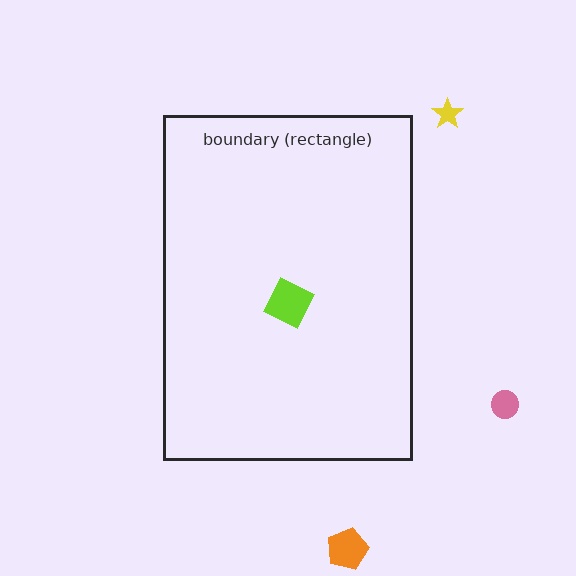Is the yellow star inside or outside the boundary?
Outside.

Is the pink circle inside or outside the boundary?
Outside.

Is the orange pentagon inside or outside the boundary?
Outside.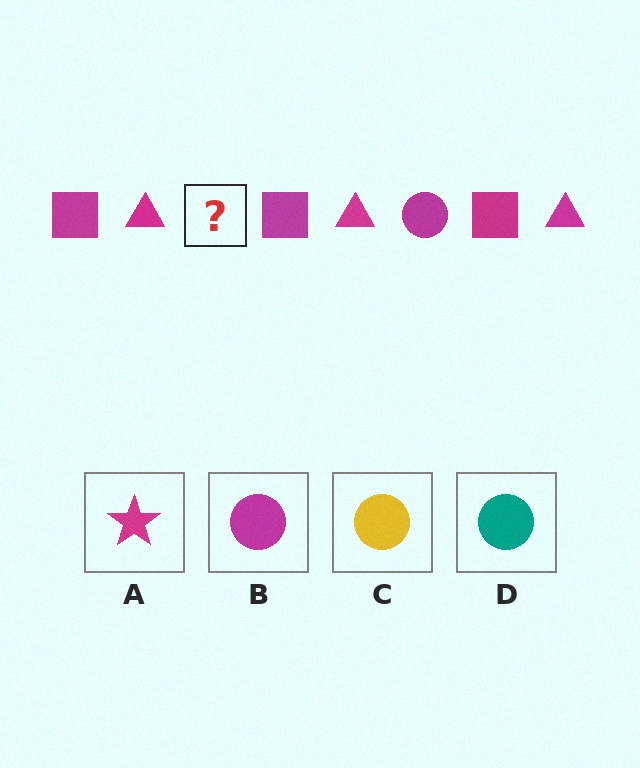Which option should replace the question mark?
Option B.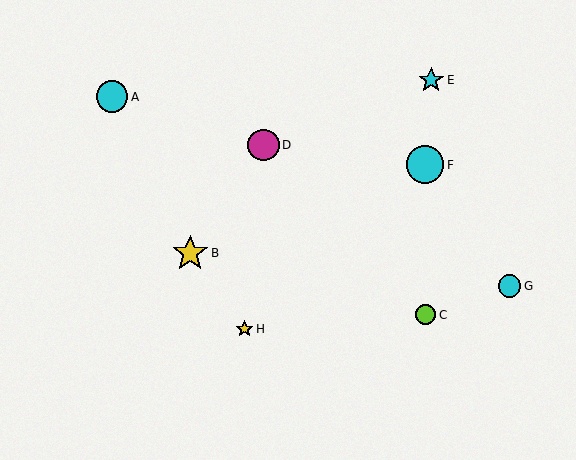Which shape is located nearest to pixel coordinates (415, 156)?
The cyan circle (labeled F) at (425, 165) is nearest to that location.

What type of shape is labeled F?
Shape F is a cyan circle.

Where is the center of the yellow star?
The center of the yellow star is at (190, 253).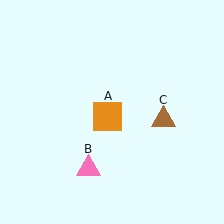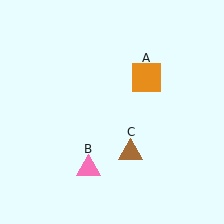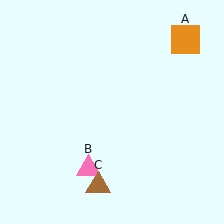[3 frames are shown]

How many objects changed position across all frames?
2 objects changed position: orange square (object A), brown triangle (object C).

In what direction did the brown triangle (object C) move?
The brown triangle (object C) moved down and to the left.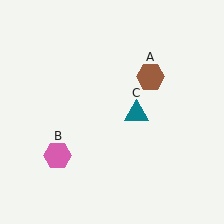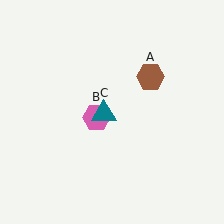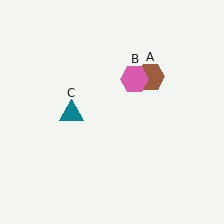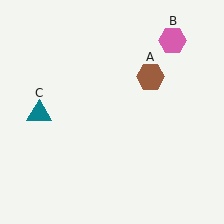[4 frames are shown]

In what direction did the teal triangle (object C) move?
The teal triangle (object C) moved left.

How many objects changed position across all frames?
2 objects changed position: pink hexagon (object B), teal triangle (object C).